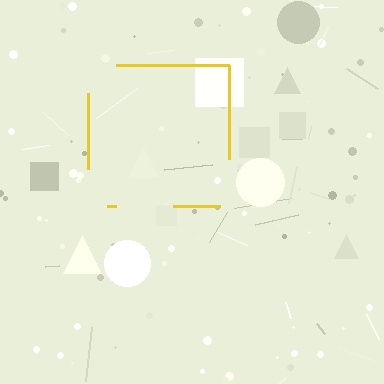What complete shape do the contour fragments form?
The contour fragments form a square.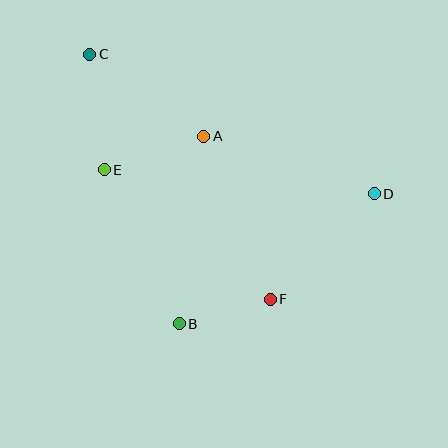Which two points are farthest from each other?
Points C and D are farthest from each other.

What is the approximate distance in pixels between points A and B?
The distance between A and B is approximately 189 pixels.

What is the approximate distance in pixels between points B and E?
The distance between B and E is approximately 171 pixels.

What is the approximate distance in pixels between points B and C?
The distance between B and C is approximately 283 pixels.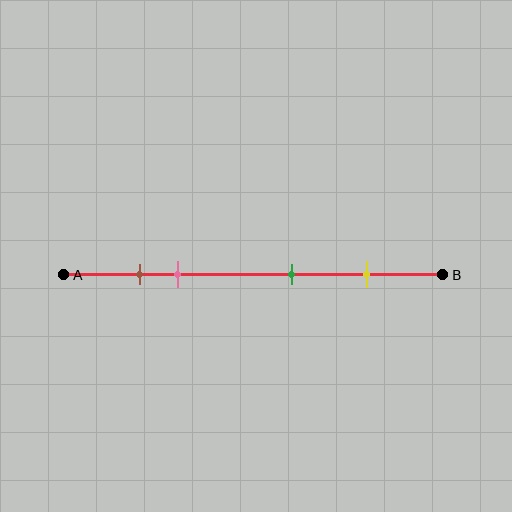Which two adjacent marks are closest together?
The brown and pink marks are the closest adjacent pair.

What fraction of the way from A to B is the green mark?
The green mark is approximately 60% (0.6) of the way from A to B.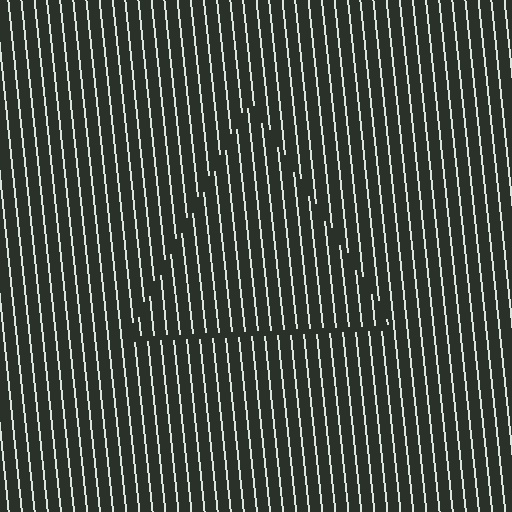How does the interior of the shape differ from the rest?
The interior of the shape contains the same grating, shifted by half a period — the contour is defined by the phase discontinuity where line-ends from the inner and outer gratings abut.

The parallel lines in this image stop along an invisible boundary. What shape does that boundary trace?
An illusory triangle. The interior of the shape contains the same grating, shifted by half a period — the contour is defined by the phase discontinuity where line-ends from the inner and outer gratings abut.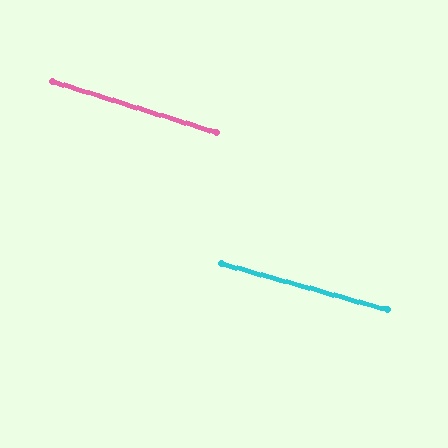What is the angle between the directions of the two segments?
Approximately 2 degrees.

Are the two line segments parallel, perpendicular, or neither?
Parallel — their directions differ by only 1.6°.